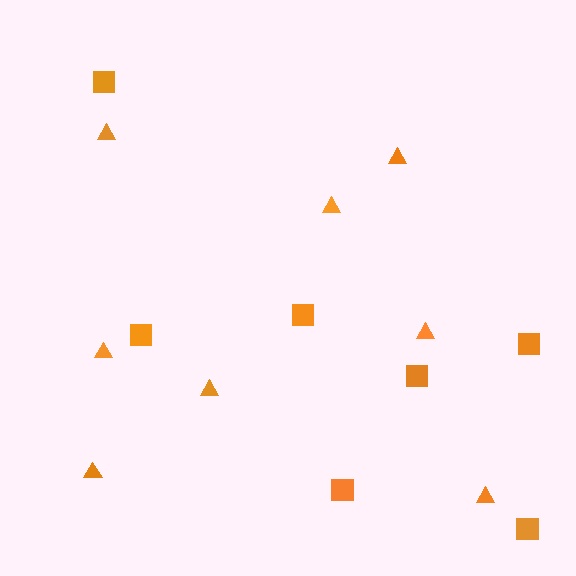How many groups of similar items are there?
There are 2 groups: one group of squares (7) and one group of triangles (8).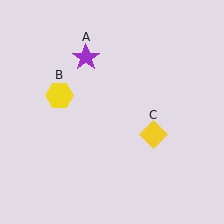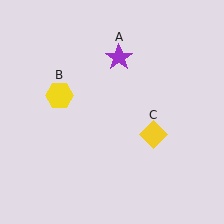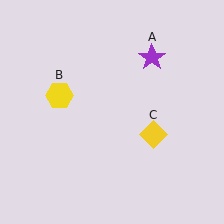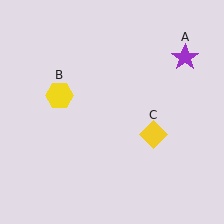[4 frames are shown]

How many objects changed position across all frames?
1 object changed position: purple star (object A).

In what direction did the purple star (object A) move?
The purple star (object A) moved right.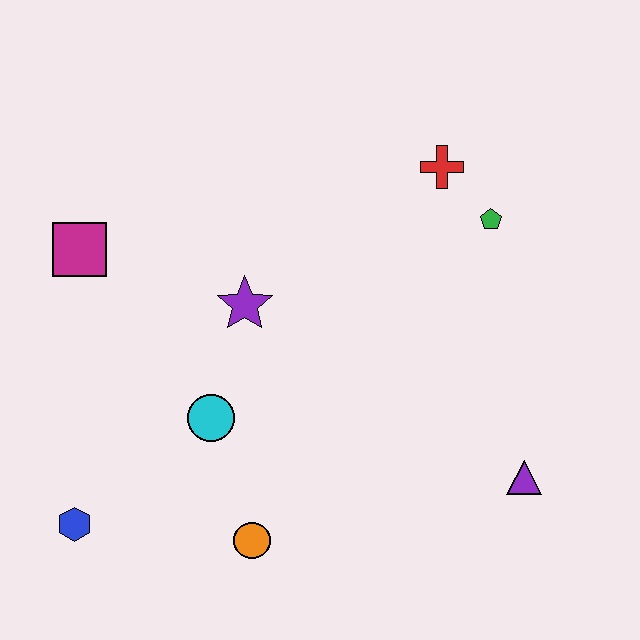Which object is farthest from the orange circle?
The red cross is farthest from the orange circle.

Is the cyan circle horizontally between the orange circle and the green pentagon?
No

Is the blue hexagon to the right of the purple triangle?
No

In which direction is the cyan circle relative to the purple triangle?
The cyan circle is to the left of the purple triangle.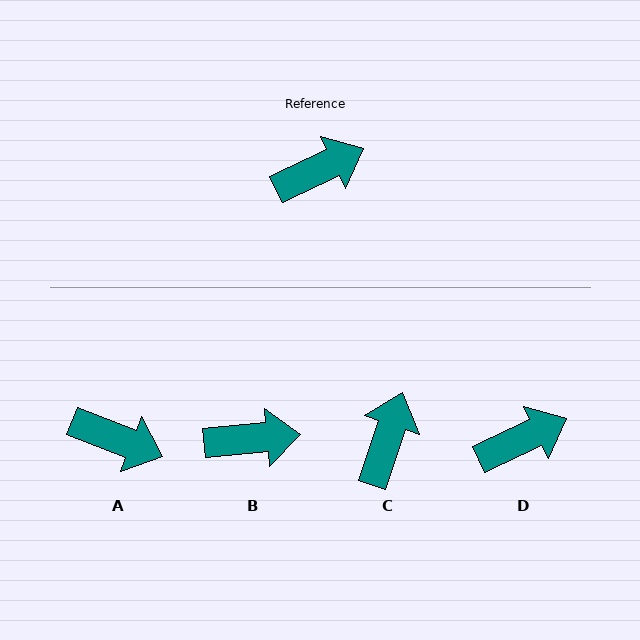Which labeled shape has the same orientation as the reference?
D.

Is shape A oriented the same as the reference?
No, it is off by about 46 degrees.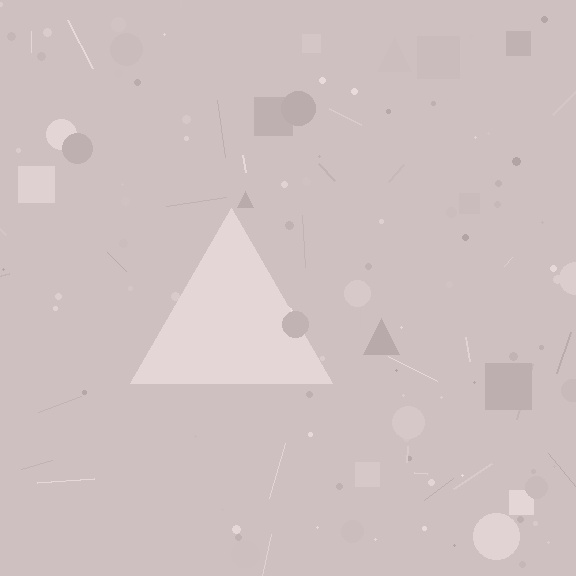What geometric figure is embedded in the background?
A triangle is embedded in the background.